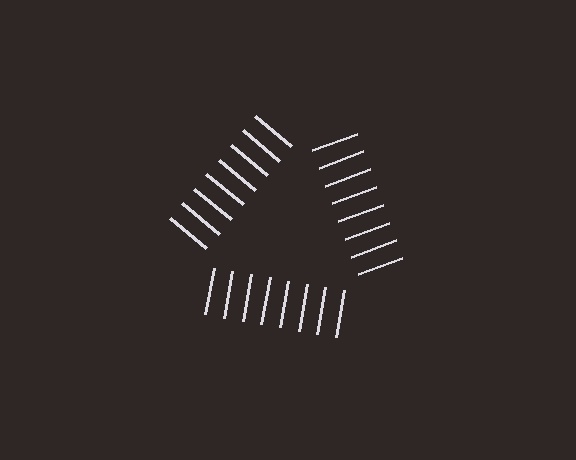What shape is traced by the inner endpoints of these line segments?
An illusory triangle — the line segments terminate on its edges but no continuous stroke is drawn.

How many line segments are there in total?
24 — 8 along each of the 3 edges.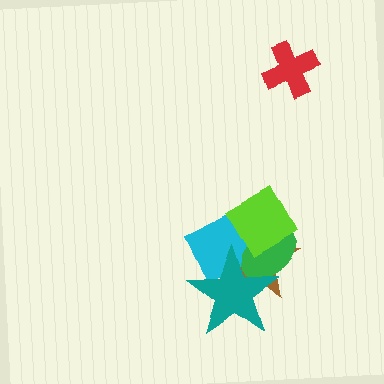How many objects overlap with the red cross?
0 objects overlap with the red cross.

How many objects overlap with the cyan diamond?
4 objects overlap with the cyan diamond.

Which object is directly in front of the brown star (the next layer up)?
The cyan diamond is directly in front of the brown star.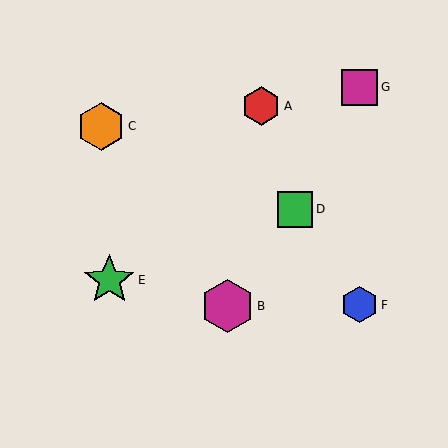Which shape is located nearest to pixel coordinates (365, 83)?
The magenta square (labeled G) at (360, 87) is nearest to that location.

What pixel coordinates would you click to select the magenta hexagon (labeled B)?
Click at (227, 306) to select the magenta hexagon B.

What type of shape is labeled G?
Shape G is a magenta square.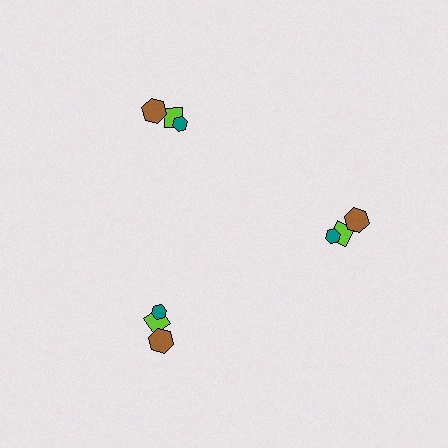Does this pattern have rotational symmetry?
Yes, this pattern has 3-fold rotational symmetry. It looks the same after rotating 120 degrees around the center.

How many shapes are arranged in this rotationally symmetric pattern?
There are 9 shapes, arranged in 3 groups of 3.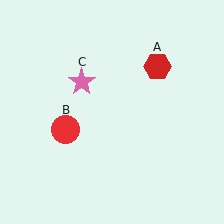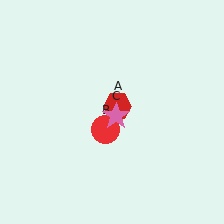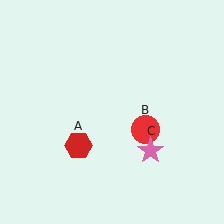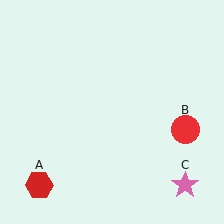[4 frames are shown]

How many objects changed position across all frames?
3 objects changed position: red hexagon (object A), red circle (object B), pink star (object C).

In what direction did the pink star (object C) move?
The pink star (object C) moved down and to the right.